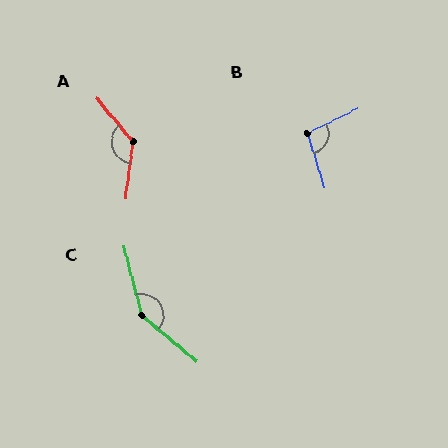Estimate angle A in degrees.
Approximately 132 degrees.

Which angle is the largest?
C, at approximately 144 degrees.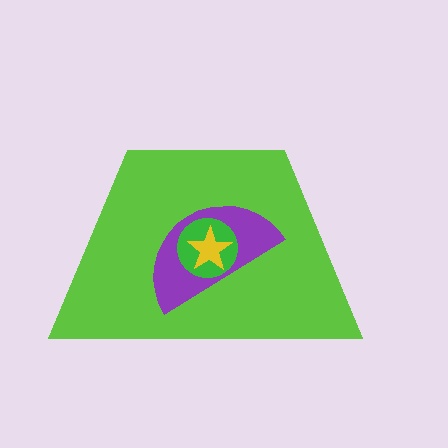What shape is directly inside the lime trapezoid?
The purple semicircle.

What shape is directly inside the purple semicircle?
The green circle.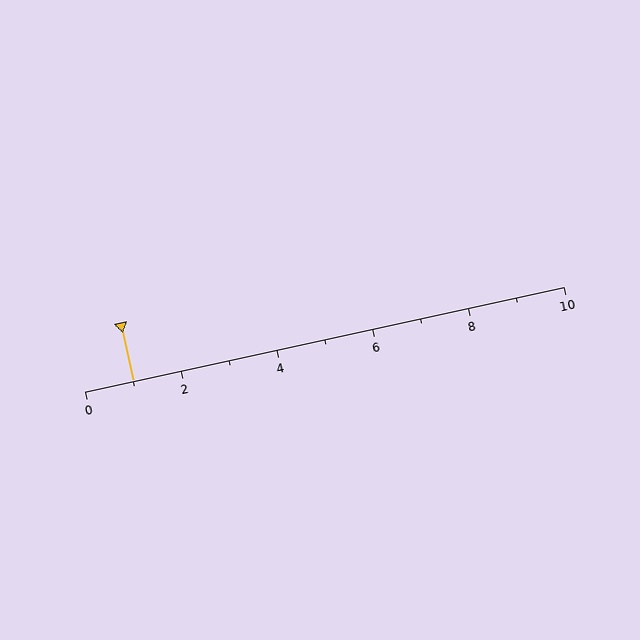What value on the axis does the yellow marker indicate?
The marker indicates approximately 1.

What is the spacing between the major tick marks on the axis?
The major ticks are spaced 2 apart.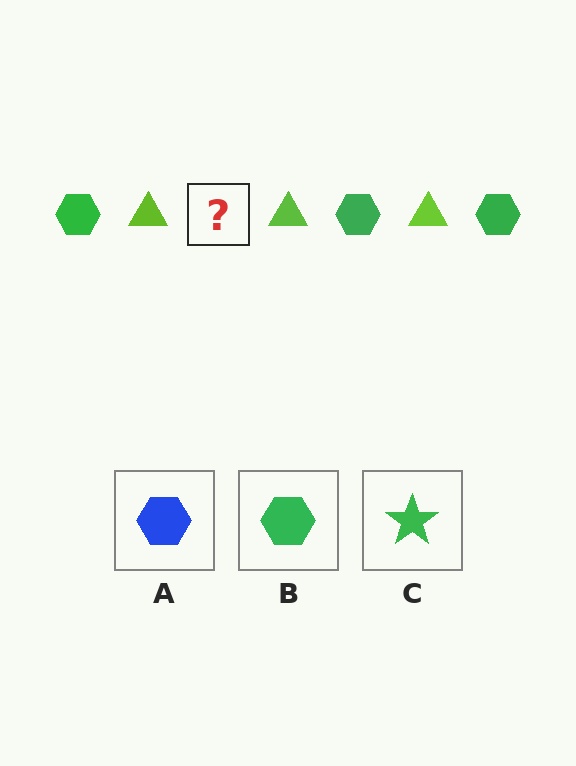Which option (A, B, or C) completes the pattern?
B.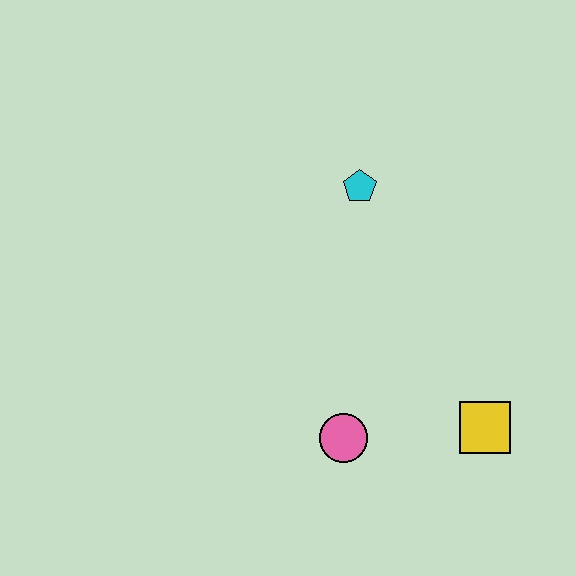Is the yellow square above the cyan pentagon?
No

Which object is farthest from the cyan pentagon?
The yellow square is farthest from the cyan pentagon.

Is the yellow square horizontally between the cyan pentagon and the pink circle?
No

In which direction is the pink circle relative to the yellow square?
The pink circle is to the left of the yellow square.